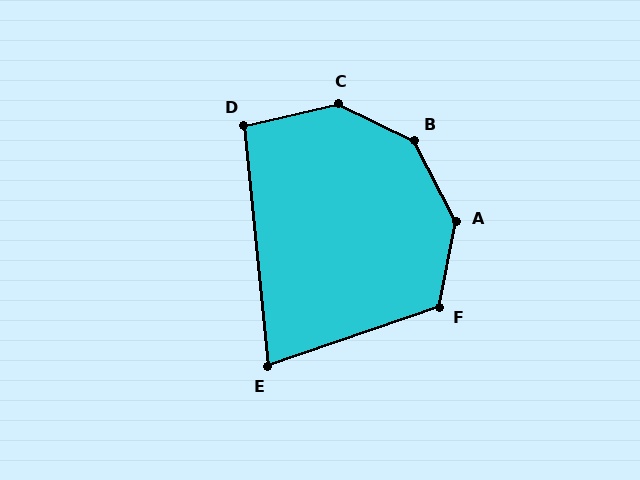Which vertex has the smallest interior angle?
E, at approximately 77 degrees.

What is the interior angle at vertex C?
Approximately 141 degrees (obtuse).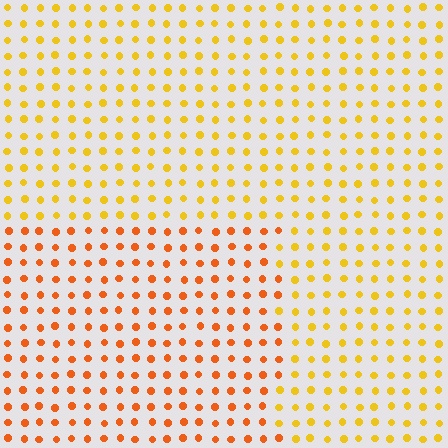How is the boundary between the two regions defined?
The boundary is defined purely by a slight shift in hue (about 29 degrees). Spacing, size, and orientation are identical on both sides.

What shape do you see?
I see a rectangle.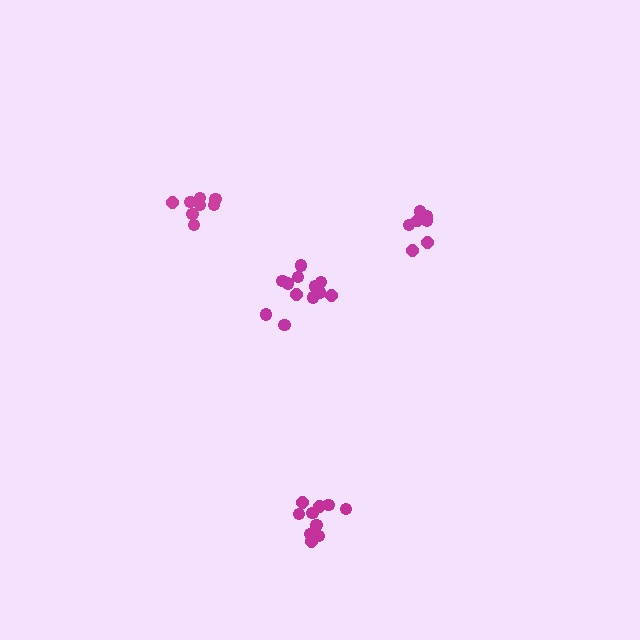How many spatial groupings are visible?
There are 4 spatial groupings.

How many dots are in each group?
Group 1: 11 dots, Group 2: 7 dots, Group 3: 12 dots, Group 4: 8 dots (38 total).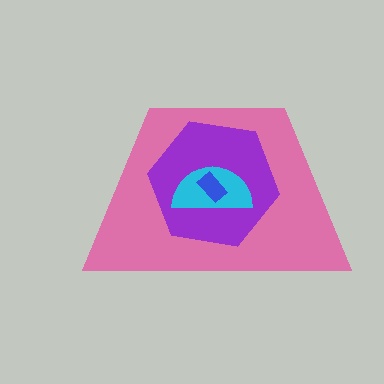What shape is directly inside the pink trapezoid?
The purple hexagon.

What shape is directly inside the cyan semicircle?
The blue rectangle.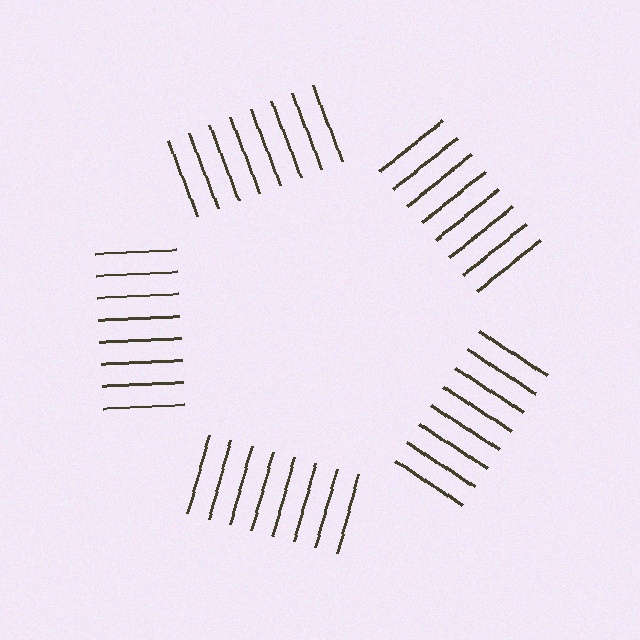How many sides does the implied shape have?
5 sides — the line-ends trace a pentagon.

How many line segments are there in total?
40 — 8 along each of the 5 edges.